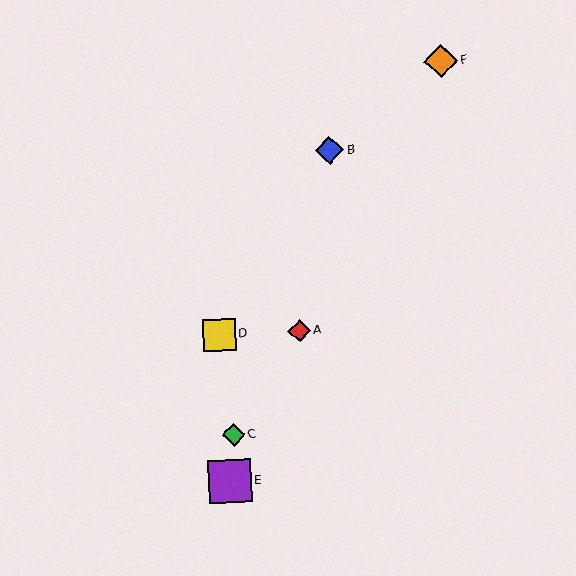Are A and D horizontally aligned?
Yes, both are at y≈331.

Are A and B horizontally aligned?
No, A is at y≈331 and B is at y≈150.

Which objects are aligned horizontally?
Objects A, D are aligned horizontally.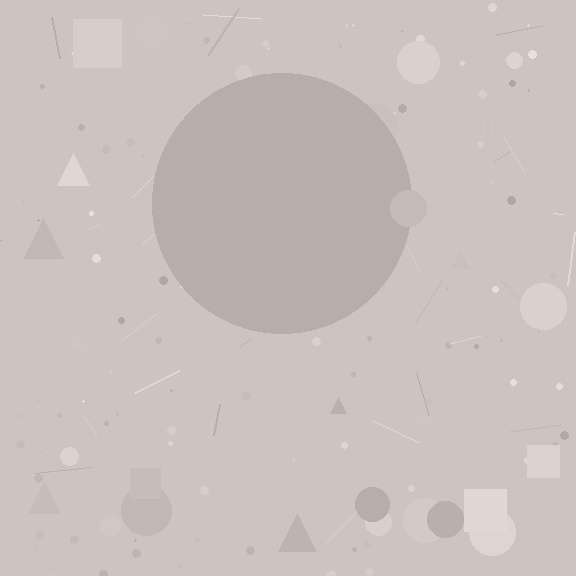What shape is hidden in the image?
A circle is hidden in the image.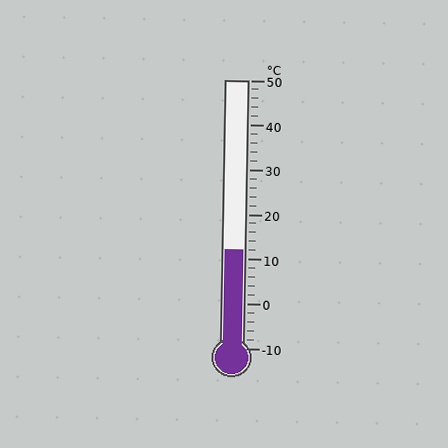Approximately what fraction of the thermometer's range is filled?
The thermometer is filled to approximately 35% of its range.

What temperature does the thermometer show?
The thermometer shows approximately 12°C.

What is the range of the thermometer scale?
The thermometer scale ranges from -10°C to 50°C.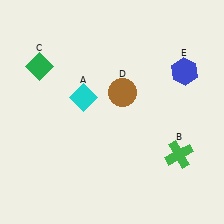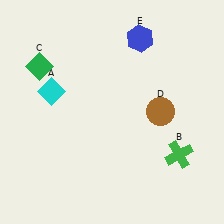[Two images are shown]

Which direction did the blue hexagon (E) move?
The blue hexagon (E) moved left.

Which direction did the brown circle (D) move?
The brown circle (D) moved right.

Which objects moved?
The objects that moved are: the cyan diamond (A), the brown circle (D), the blue hexagon (E).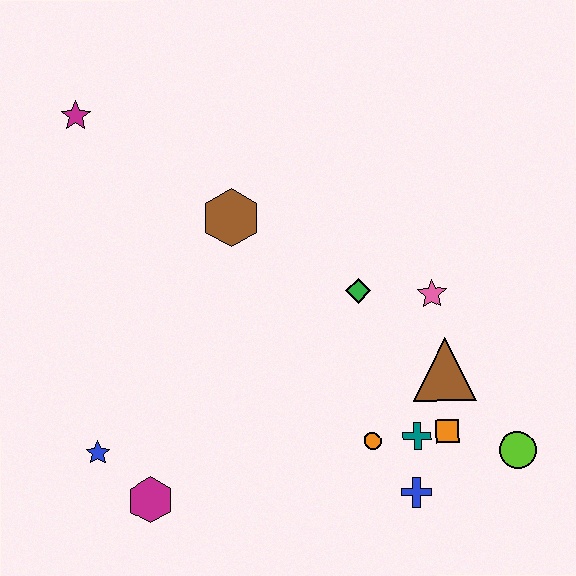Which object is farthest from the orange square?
The magenta star is farthest from the orange square.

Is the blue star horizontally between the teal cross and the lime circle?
No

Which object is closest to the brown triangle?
The orange square is closest to the brown triangle.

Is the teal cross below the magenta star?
Yes